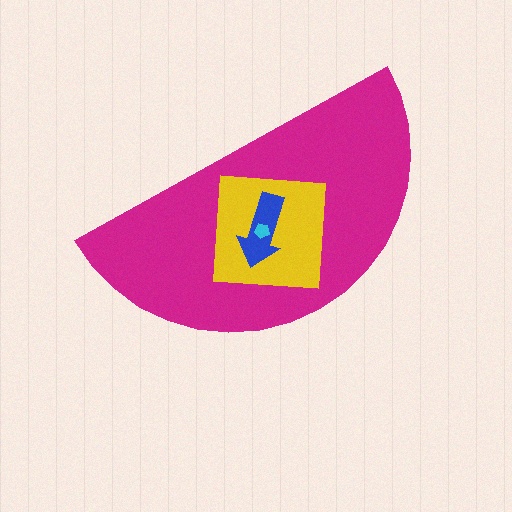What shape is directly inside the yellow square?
The blue arrow.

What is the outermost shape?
The magenta semicircle.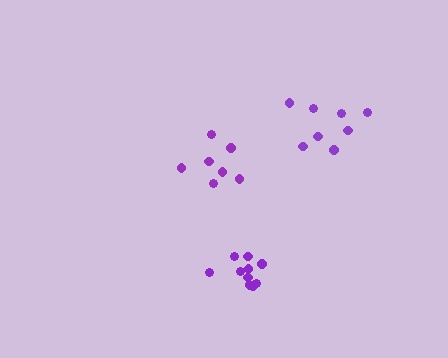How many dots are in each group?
Group 1: 10 dots, Group 2: 7 dots, Group 3: 8 dots (25 total).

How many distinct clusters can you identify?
There are 3 distinct clusters.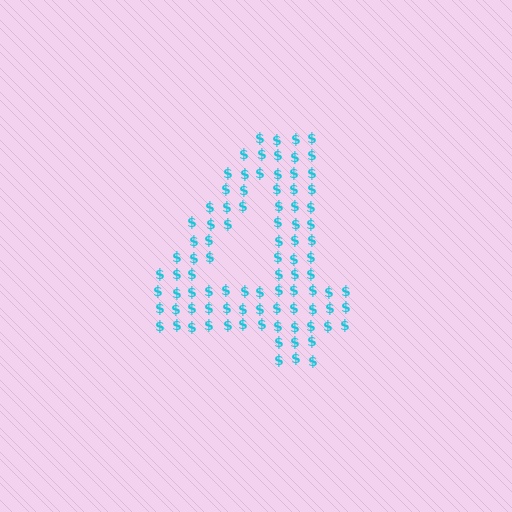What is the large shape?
The large shape is the digit 4.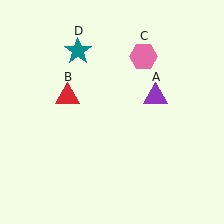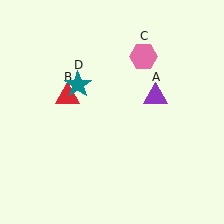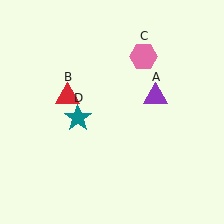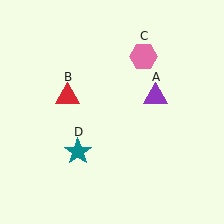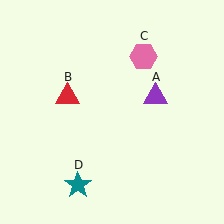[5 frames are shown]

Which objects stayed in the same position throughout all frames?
Purple triangle (object A) and red triangle (object B) and pink hexagon (object C) remained stationary.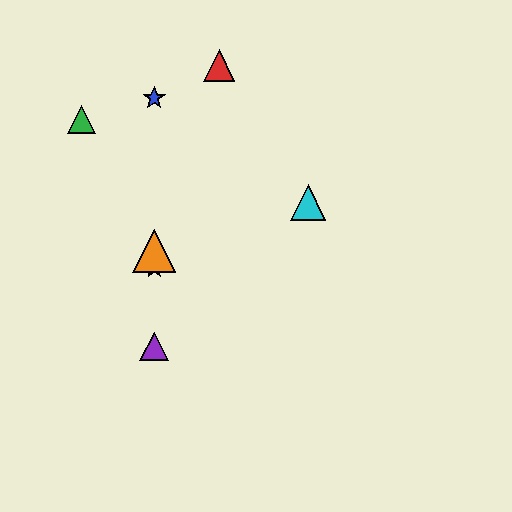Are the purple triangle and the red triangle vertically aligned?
No, the purple triangle is at x≈154 and the red triangle is at x≈219.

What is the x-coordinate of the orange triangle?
The orange triangle is at x≈154.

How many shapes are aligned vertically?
4 shapes (the blue star, the yellow star, the purple triangle, the orange triangle) are aligned vertically.